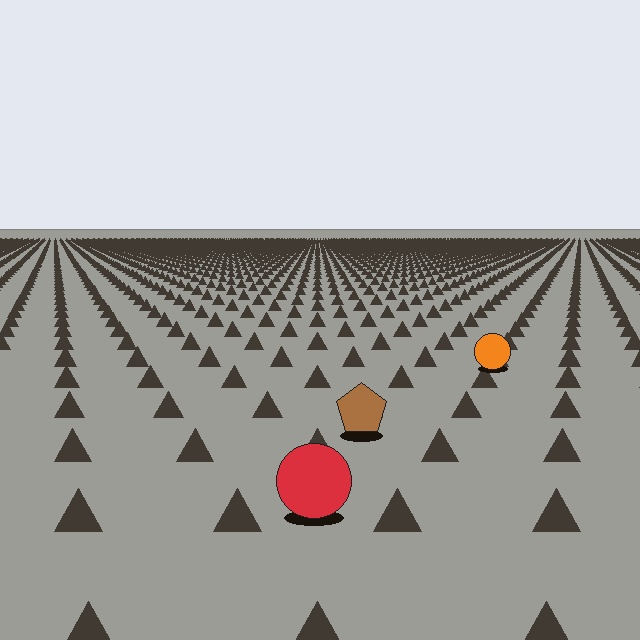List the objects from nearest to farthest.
From nearest to farthest: the red circle, the brown pentagon, the orange circle.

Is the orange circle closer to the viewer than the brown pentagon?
No. The brown pentagon is closer — you can tell from the texture gradient: the ground texture is coarser near it.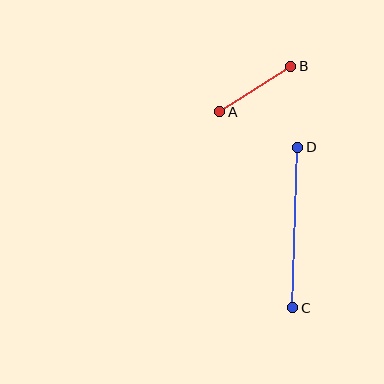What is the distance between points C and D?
The distance is approximately 160 pixels.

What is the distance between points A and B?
The distance is approximately 84 pixels.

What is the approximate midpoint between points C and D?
The midpoint is at approximately (295, 228) pixels.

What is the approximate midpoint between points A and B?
The midpoint is at approximately (255, 89) pixels.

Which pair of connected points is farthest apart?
Points C and D are farthest apart.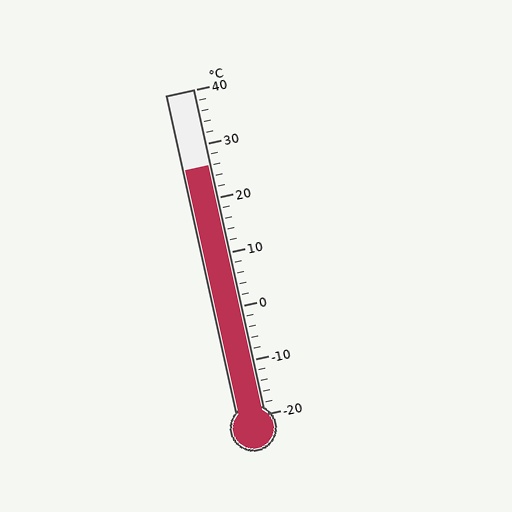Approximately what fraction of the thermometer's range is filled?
The thermometer is filled to approximately 75% of its range.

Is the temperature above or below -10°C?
The temperature is above -10°C.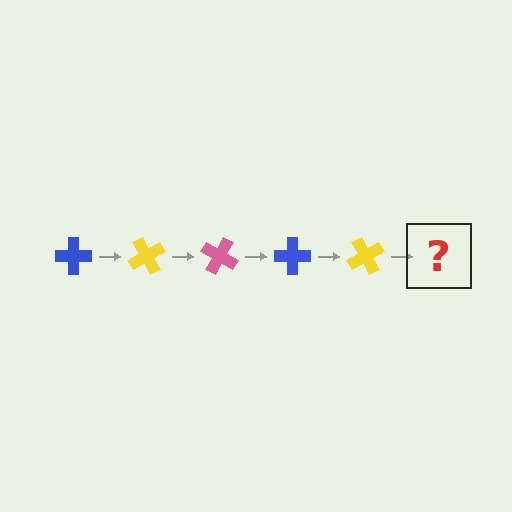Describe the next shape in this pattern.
It should be a pink cross, rotated 300 degrees from the start.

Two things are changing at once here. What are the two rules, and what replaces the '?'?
The two rules are that it rotates 60 degrees each step and the color cycles through blue, yellow, and pink. The '?' should be a pink cross, rotated 300 degrees from the start.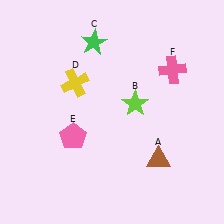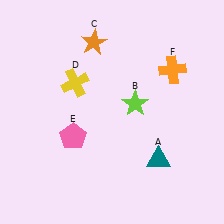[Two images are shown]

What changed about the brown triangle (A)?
In Image 1, A is brown. In Image 2, it changed to teal.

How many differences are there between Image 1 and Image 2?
There are 3 differences between the two images.